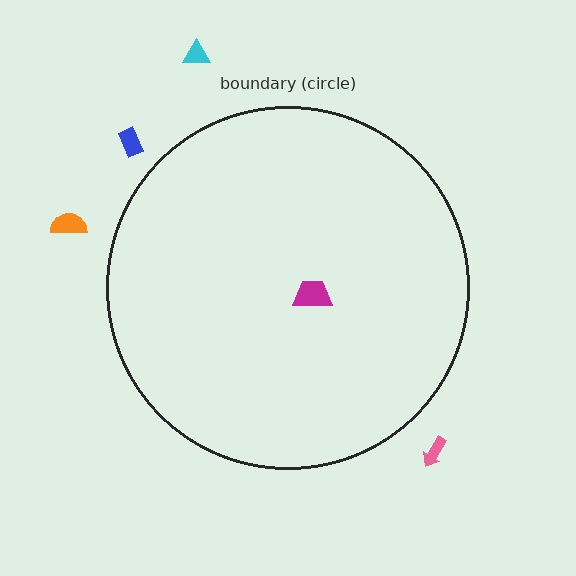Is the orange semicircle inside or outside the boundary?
Outside.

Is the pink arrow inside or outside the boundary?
Outside.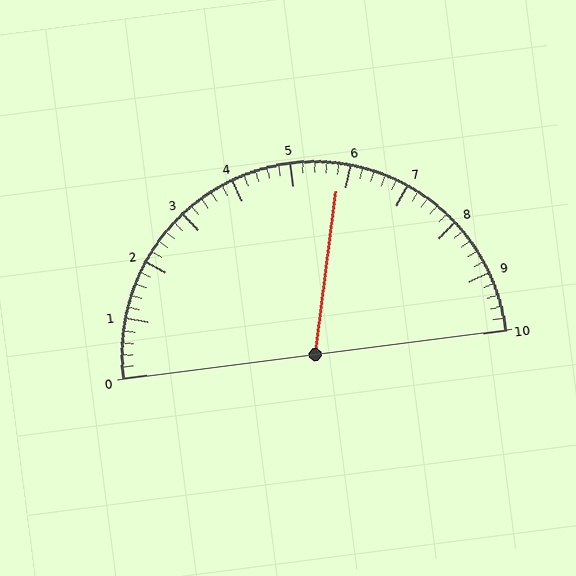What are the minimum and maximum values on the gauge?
The gauge ranges from 0 to 10.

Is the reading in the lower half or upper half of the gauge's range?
The reading is in the upper half of the range (0 to 10).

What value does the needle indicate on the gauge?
The needle indicates approximately 5.8.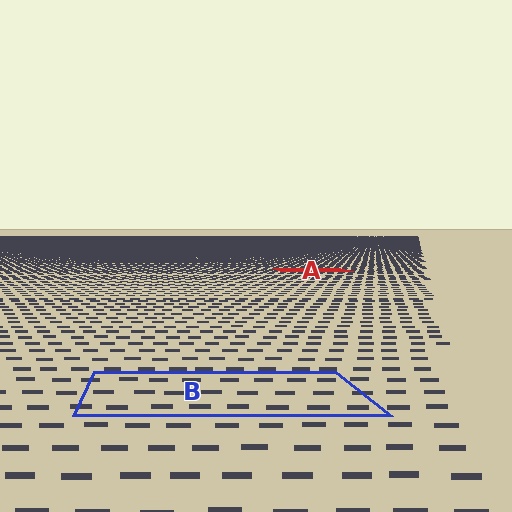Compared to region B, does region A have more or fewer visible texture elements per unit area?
Region A has more texture elements per unit area — they are packed more densely because it is farther away.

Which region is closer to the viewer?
Region B is closer. The texture elements there are larger and more spread out.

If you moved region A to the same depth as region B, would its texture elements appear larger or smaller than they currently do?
They would appear larger. At a closer depth, the same texture elements are projected at a bigger on-screen size.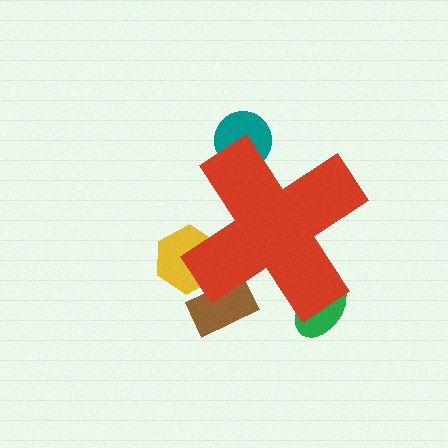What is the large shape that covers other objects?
A red cross.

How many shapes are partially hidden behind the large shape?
4 shapes are partially hidden.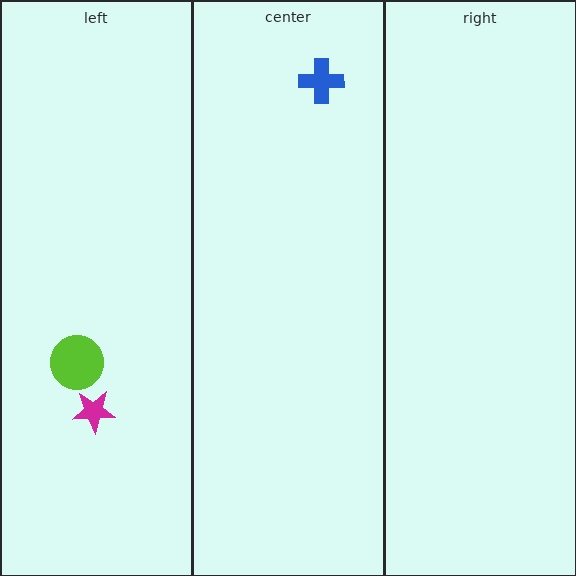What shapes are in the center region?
The blue cross.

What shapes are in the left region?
The lime circle, the magenta star.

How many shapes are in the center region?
1.